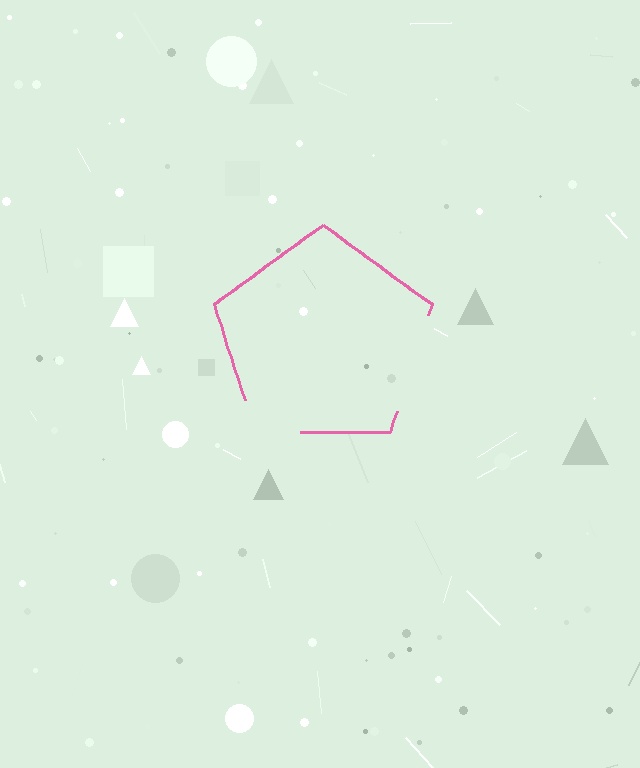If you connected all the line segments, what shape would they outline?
They would outline a pentagon.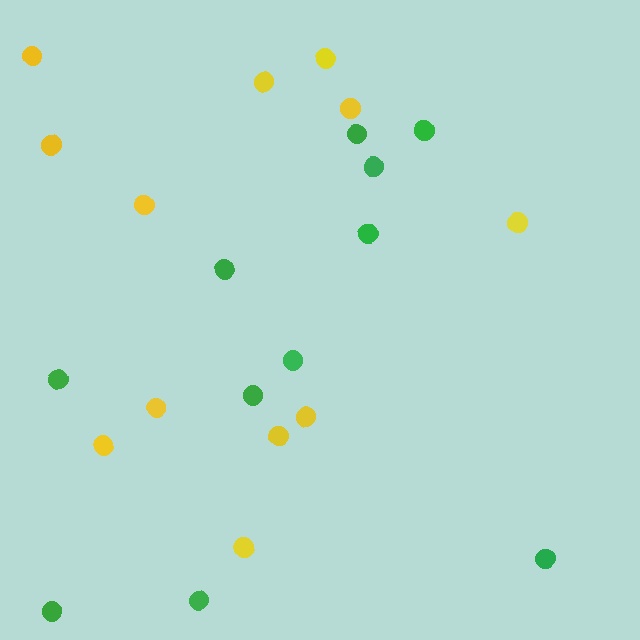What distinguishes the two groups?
There are 2 groups: one group of yellow circles (12) and one group of green circles (11).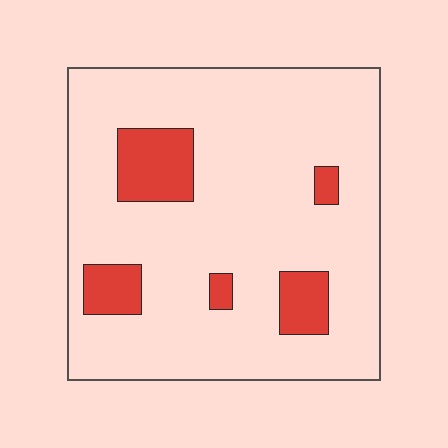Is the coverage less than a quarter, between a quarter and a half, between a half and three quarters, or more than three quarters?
Less than a quarter.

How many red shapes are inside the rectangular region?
5.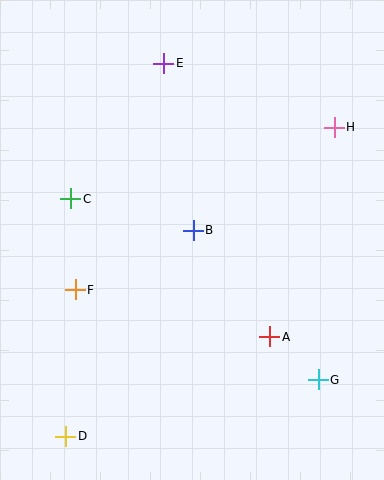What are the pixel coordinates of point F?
Point F is at (75, 290).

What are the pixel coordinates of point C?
Point C is at (71, 199).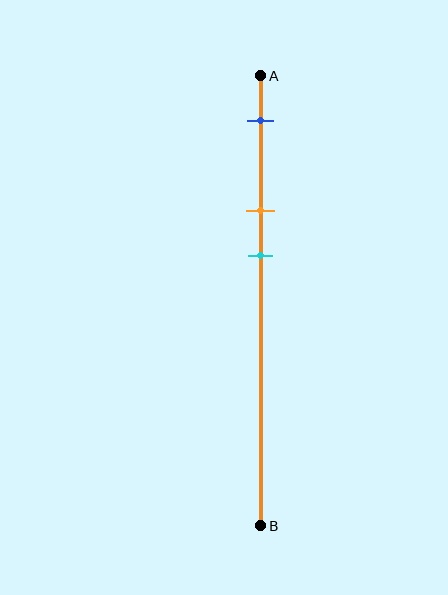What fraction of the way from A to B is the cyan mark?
The cyan mark is approximately 40% (0.4) of the way from A to B.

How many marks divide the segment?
There are 3 marks dividing the segment.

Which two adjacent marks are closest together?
The orange and cyan marks are the closest adjacent pair.